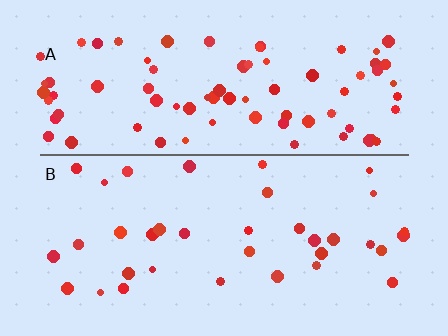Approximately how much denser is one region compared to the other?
Approximately 2.3× — region A over region B.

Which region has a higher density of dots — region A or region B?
A (the top).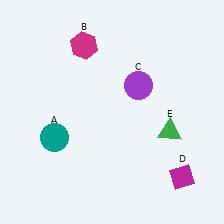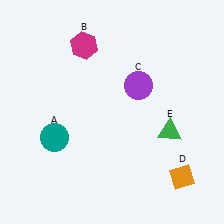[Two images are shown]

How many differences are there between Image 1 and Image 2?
There is 1 difference between the two images.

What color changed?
The diamond (D) changed from magenta in Image 1 to orange in Image 2.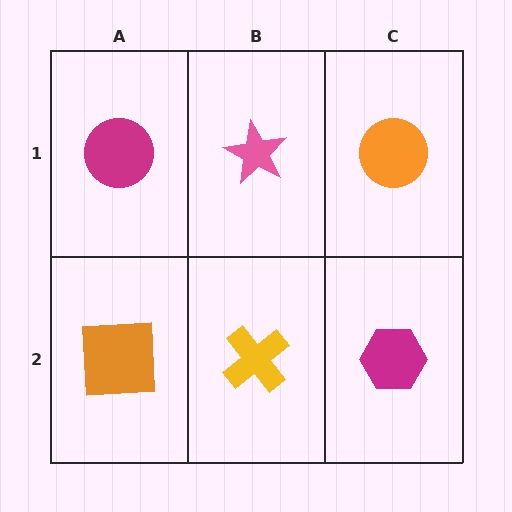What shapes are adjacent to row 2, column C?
An orange circle (row 1, column C), a yellow cross (row 2, column B).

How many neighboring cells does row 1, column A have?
2.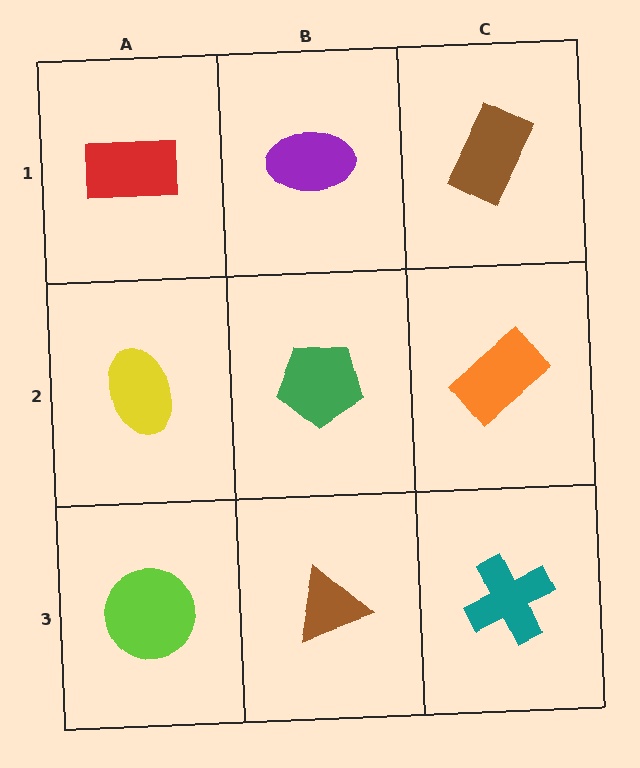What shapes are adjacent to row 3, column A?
A yellow ellipse (row 2, column A), a brown triangle (row 3, column B).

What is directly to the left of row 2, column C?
A green pentagon.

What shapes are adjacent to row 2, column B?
A purple ellipse (row 1, column B), a brown triangle (row 3, column B), a yellow ellipse (row 2, column A), an orange rectangle (row 2, column C).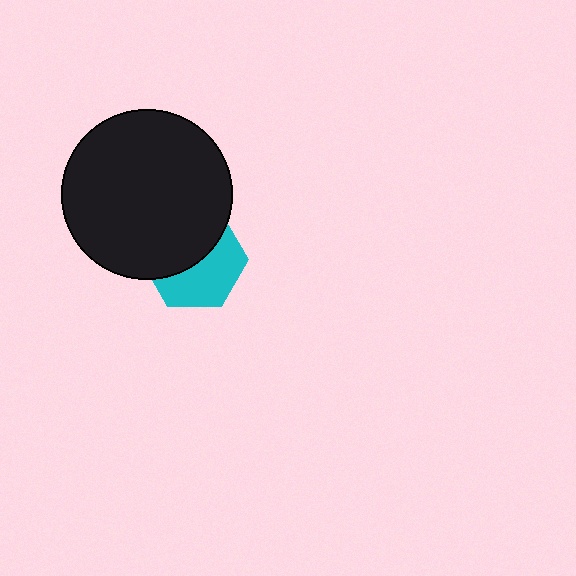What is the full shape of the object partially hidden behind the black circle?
The partially hidden object is a cyan hexagon.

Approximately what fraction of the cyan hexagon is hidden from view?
Roughly 50% of the cyan hexagon is hidden behind the black circle.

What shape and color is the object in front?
The object in front is a black circle.